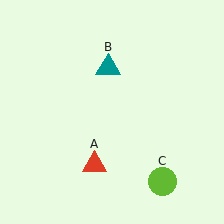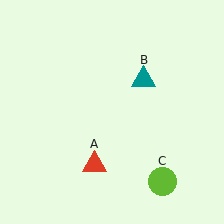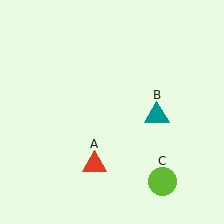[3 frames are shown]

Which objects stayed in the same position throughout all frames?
Red triangle (object A) and lime circle (object C) remained stationary.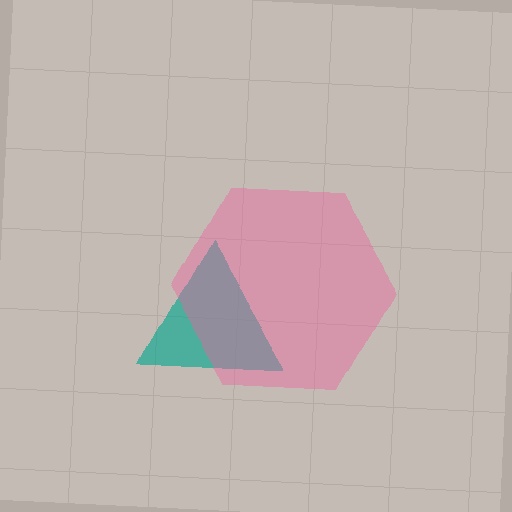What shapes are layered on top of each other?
The layered shapes are: a teal triangle, a pink hexagon.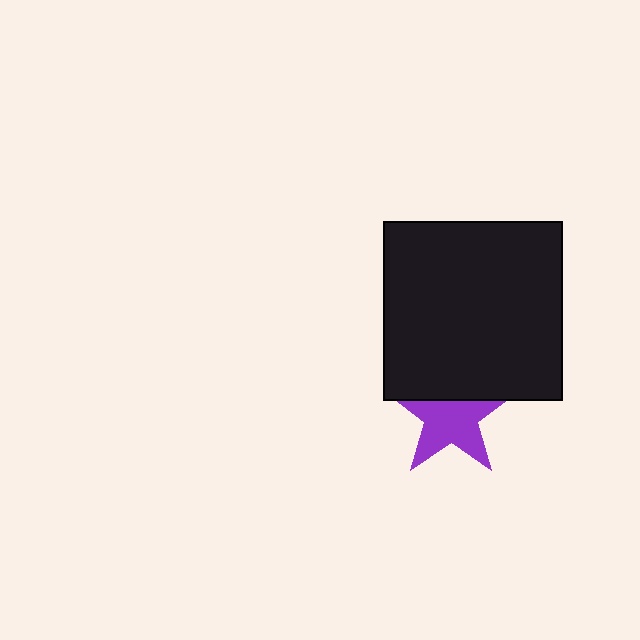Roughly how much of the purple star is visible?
Most of it is visible (roughly 65%).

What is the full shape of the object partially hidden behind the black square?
The partially hidden object is a purple star.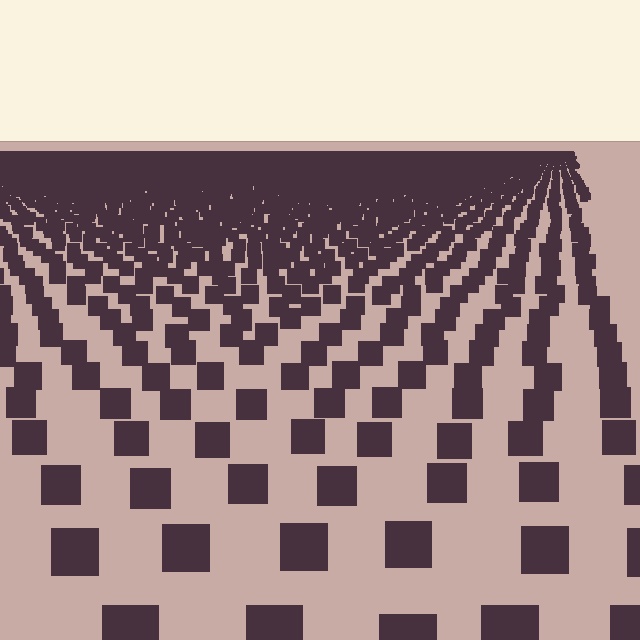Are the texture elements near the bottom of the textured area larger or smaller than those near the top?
Larger. Near the bottom, elements are closer to the viewer and appear at a bigger on-screen size.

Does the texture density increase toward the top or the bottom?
Density increases toward the top.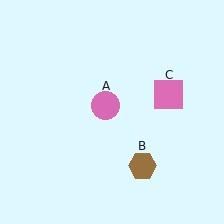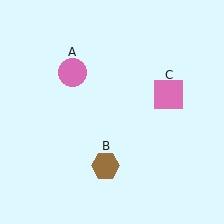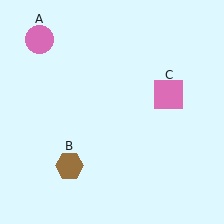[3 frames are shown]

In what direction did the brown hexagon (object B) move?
The brown hexagon (object B) moved left.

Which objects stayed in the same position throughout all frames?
Pink square (object C) remained stationary.